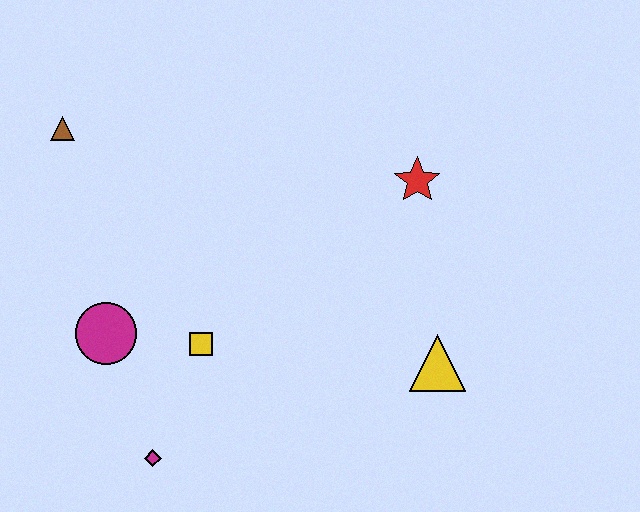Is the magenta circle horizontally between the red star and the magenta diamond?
No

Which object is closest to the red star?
The yellow triangle is closest to the red star.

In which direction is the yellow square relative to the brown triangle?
The yellow square is below the brown triangle.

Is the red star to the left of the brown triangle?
No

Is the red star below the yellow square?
No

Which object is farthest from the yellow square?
The red star is farthest from the yellow square.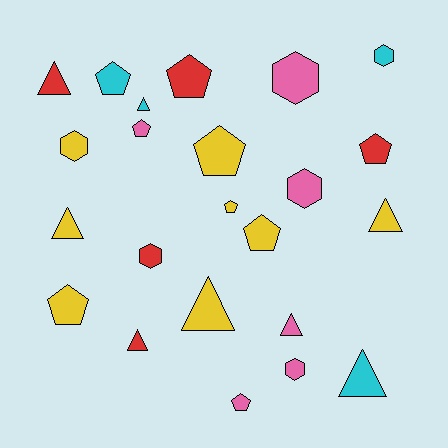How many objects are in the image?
There are 23 objects.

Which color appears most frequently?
Yellow, with 8 objects.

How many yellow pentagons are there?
There are 4 yellow pentagons.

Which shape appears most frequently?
Pentagon, with 9 objects.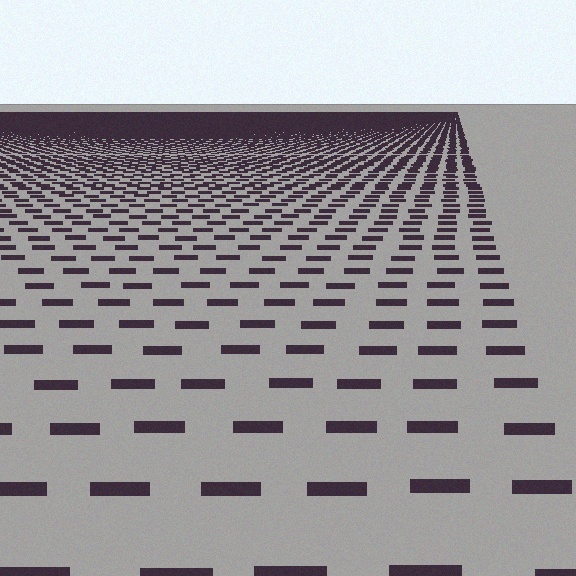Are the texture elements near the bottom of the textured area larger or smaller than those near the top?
Larger. Near the bottom, elements are closer to the viewer and appear at a bigger on-screen size.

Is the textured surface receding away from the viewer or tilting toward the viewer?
The surface is receding away from the viewer. Texture elements get smaller and denser toward the top.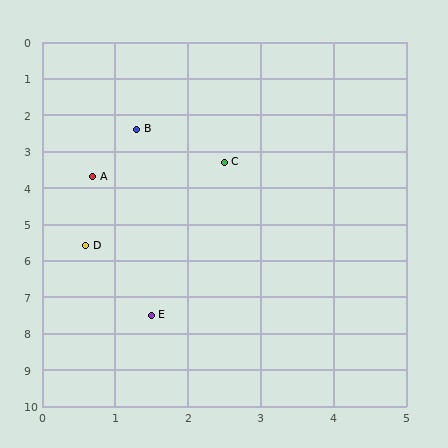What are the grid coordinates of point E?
Point E is at approximately (1.5, 7.5).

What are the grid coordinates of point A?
Point A is at approximately (0.7, 3.7).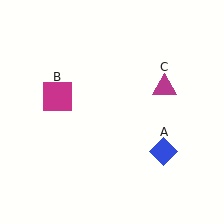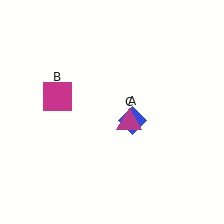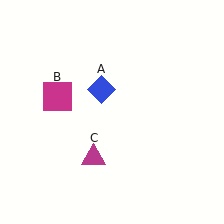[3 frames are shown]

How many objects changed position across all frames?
2 objects changed position: blue diamond (object A), magenta triangle (object C).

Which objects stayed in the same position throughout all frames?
Magenta square (object B) remained stationary.